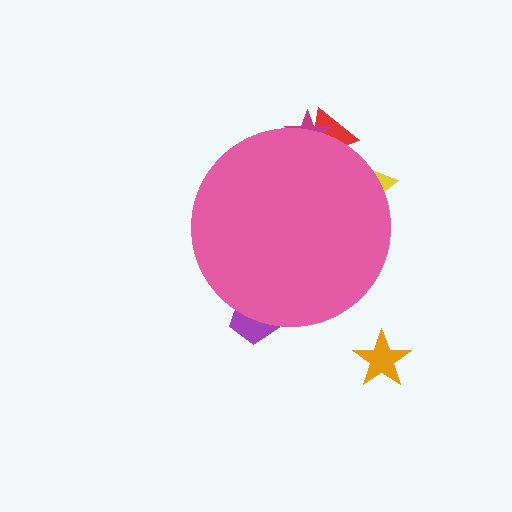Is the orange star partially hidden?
No, the orange star is fully visible.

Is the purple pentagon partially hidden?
Yes, the purple pentagon is partially hidden behind the pink circle.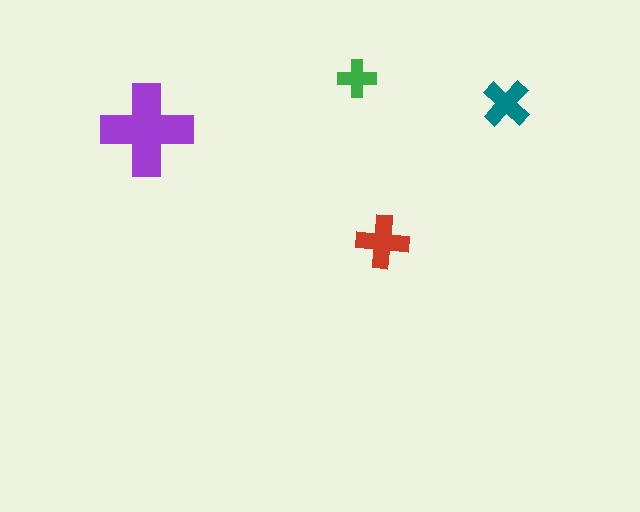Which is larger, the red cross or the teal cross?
The red one.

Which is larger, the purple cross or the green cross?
The purple one.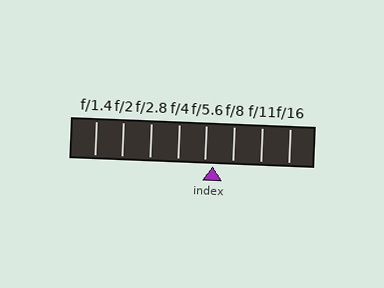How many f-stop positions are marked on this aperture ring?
There are 8 f-stop positions marked.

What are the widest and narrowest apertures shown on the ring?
The widest aperture shown is f/1.4 and the narrowest is f/16.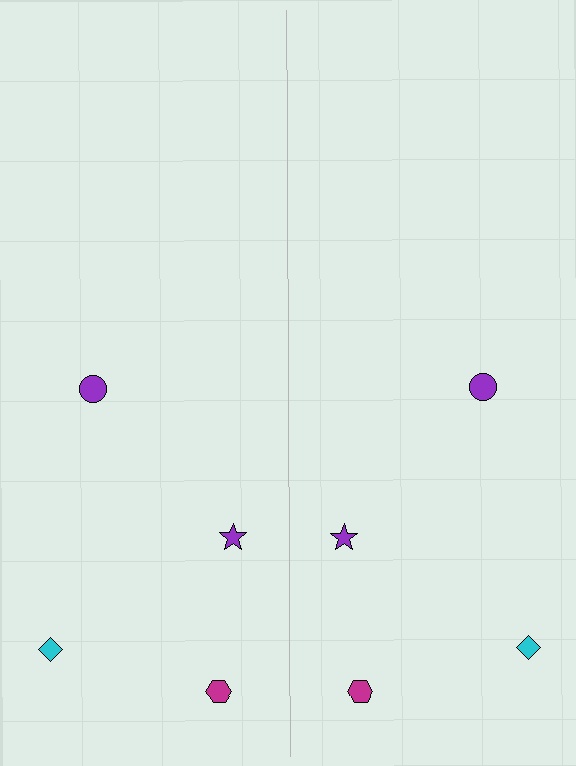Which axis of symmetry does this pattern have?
The pattern has a vertical axis of symmetry running through the center of the image.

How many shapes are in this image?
There are 8 shapes in this image.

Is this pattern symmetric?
Yes, this pattern has bilateral (reflection) symmetry.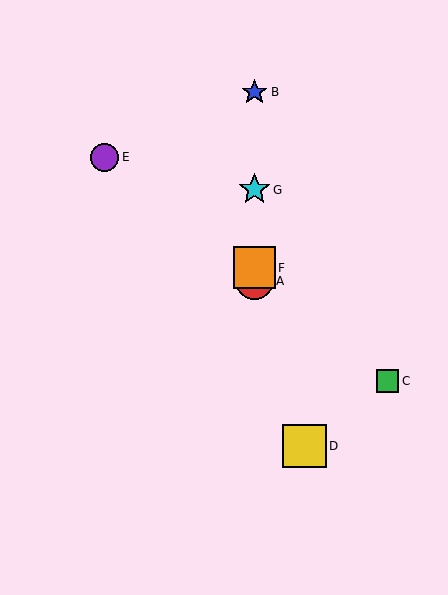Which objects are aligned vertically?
Objects A, B, F, G are aligned vertically.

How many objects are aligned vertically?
4 objects (A, B, F, G) are aligned vertically.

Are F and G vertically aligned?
Yes, both are at x≈255.